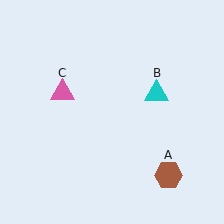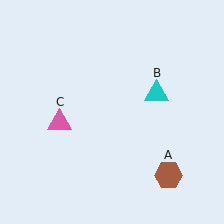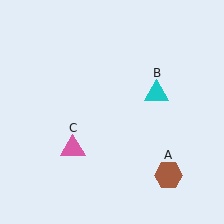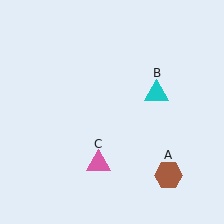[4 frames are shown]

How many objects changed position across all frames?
1 object changed position: pink triangle (object C).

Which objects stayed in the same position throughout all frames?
Brown hexagon (object A) and cyan triangle (object B) remained stationary.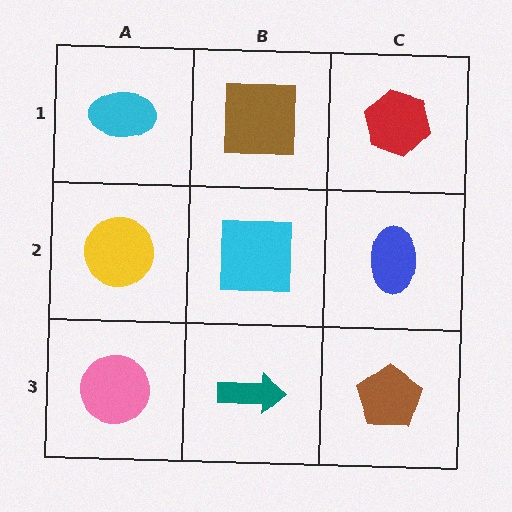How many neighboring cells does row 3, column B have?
3.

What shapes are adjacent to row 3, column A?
A yellow circle (row 2, column A), a teal arrow (row 3, column B).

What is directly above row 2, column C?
A red hexagon.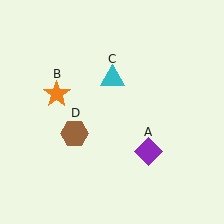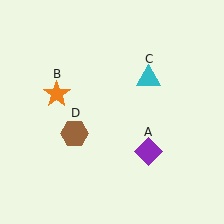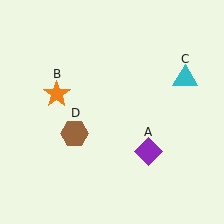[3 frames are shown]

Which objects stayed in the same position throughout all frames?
Purple diamond (object A) and orange star (object B) and brown hexagon (object D) remained stationary.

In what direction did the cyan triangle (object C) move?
The cyan triangle (object C) moved right.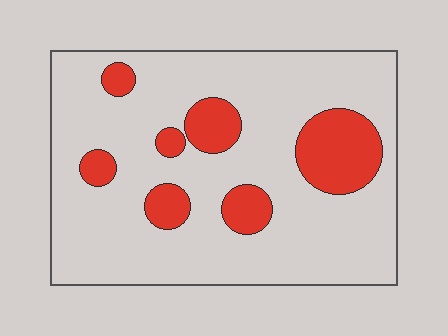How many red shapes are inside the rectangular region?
7.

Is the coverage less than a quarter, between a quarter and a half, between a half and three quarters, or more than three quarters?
Less than a quarter.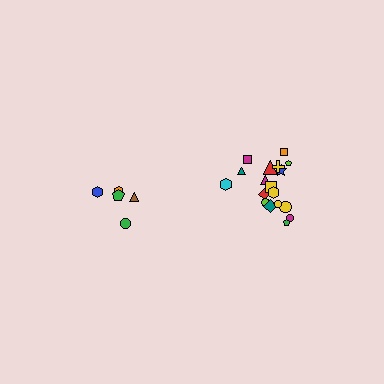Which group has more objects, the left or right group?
The right group.